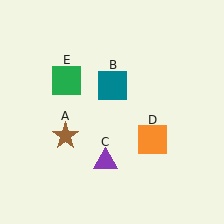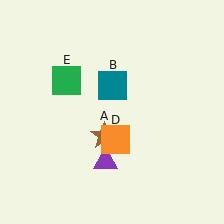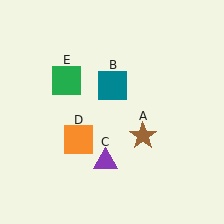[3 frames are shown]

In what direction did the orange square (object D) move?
The orange square (object D) moved left.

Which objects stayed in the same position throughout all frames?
Teal square (object B) and purple triangle (object C) and green square (object E) remained stationary.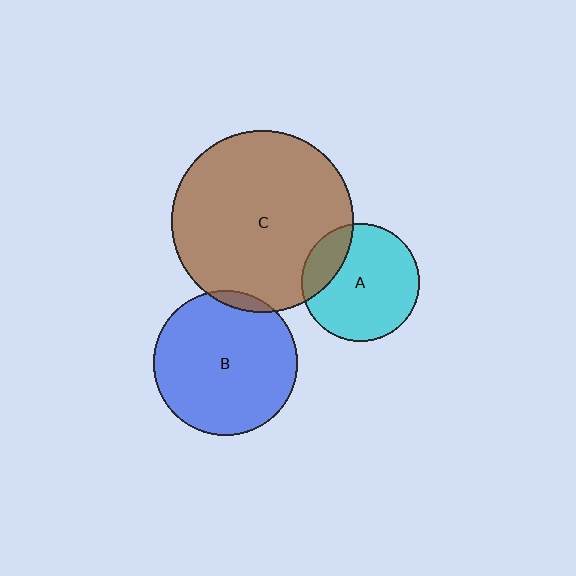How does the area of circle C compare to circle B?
Approximately 1.6 times.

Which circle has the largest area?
Circle C (brown).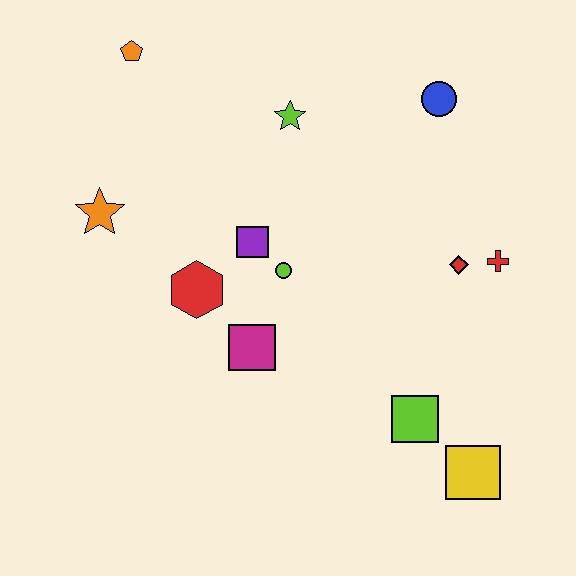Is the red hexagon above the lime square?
Yes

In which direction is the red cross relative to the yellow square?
The red cross is above the yellow square.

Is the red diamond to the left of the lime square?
No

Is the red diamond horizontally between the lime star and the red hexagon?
No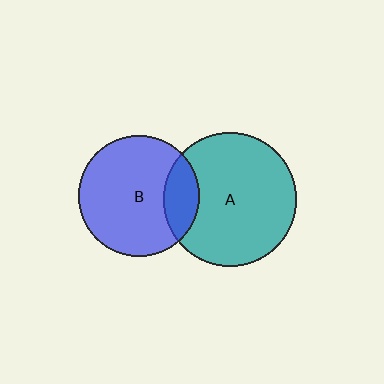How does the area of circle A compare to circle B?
Approximately 1.2 times.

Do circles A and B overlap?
Yes.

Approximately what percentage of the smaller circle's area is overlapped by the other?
Approximately 20%.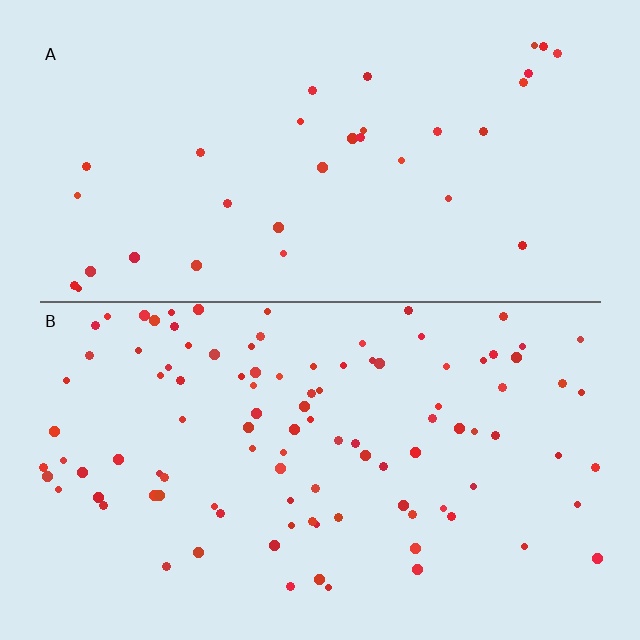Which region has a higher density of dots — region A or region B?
B (the bottom).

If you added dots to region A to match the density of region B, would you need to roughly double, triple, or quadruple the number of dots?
Approximately triple.